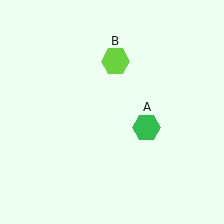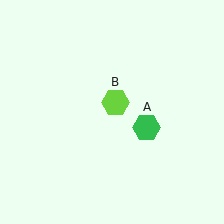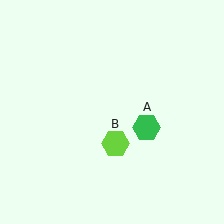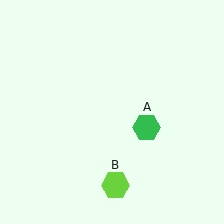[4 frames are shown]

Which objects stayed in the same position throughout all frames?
Green hexagon (object A) remained stationary.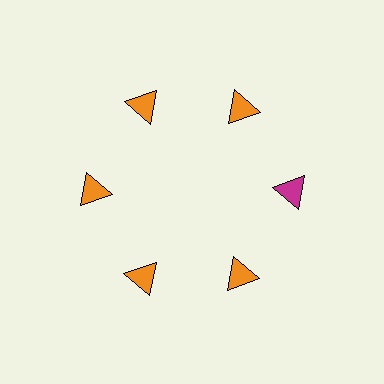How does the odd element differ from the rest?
It has a different color: magenta instead of orange.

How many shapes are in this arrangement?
There are 6 shapes arranged in a ring pattern.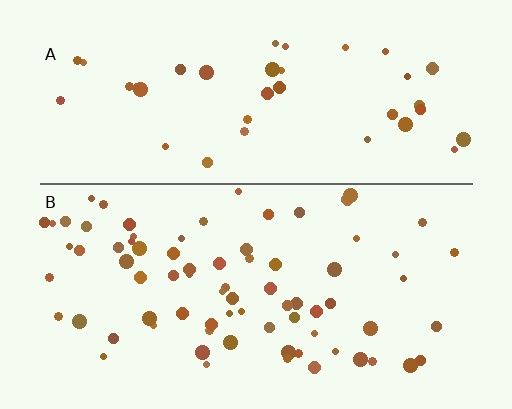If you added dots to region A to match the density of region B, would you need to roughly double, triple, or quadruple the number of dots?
Approximately double.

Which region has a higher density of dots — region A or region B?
B (the bottom).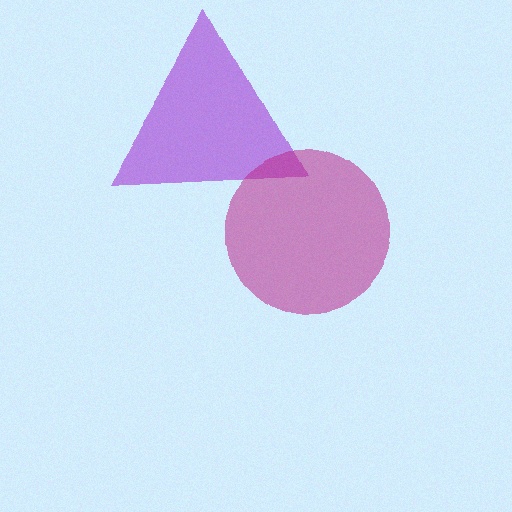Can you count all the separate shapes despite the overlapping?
Yes, there are 2 separate shapes.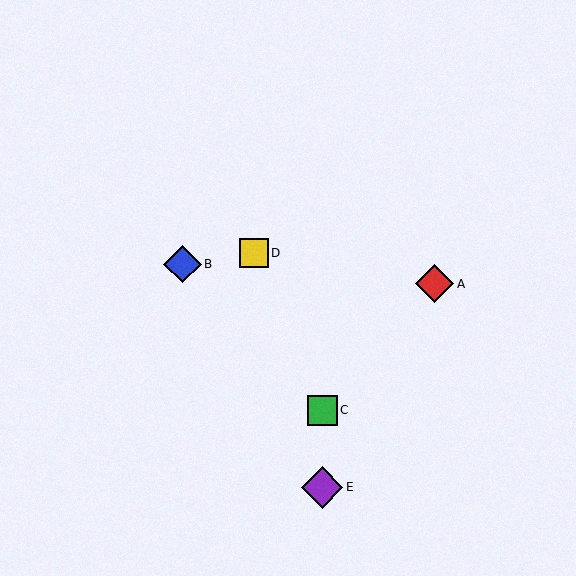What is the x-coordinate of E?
Object E is at x≈322.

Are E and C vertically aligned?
Yes, both are at x≈322.